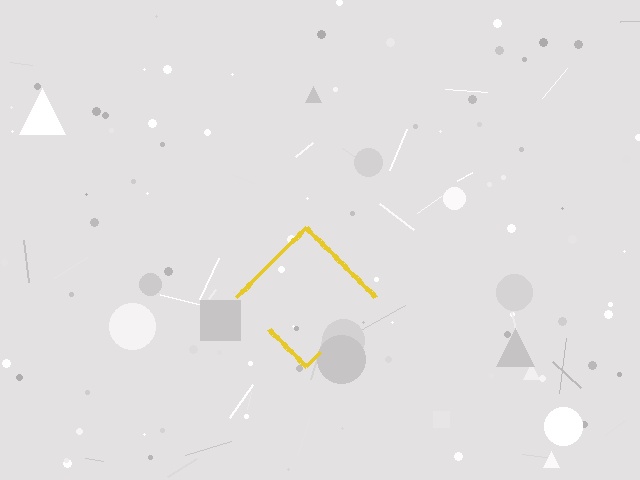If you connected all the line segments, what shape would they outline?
They would outline a diamond.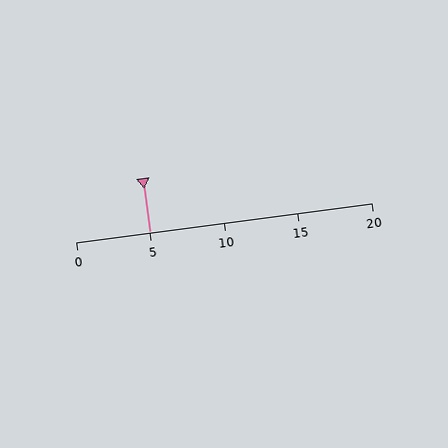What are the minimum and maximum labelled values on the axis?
The axis runs from 0 to 20.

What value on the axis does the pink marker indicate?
The marker indicates approximately 5.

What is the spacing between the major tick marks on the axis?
The major ticks are spaced 5 apart.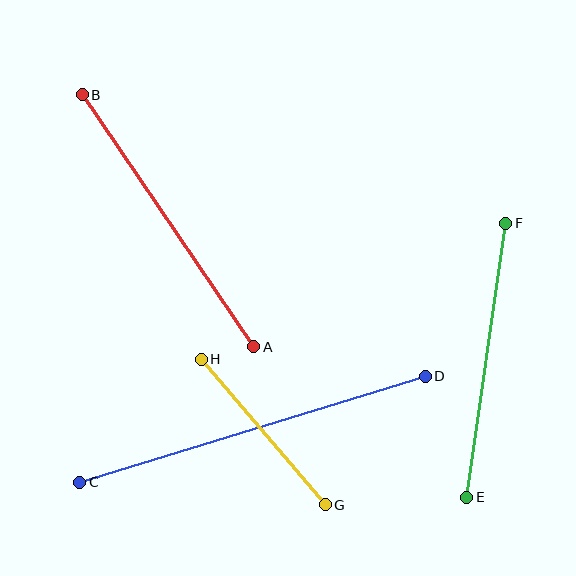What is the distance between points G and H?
The distance is approximately 191 pixels.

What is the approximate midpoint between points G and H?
The midpoint is at approximately (263, 432) pixels.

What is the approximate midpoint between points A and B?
The midpoint is at approximately (168, 221) pixels.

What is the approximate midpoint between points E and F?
The midpoint is at approximately (486, 360) pixels.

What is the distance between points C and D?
The distance is approximately 361 pixels.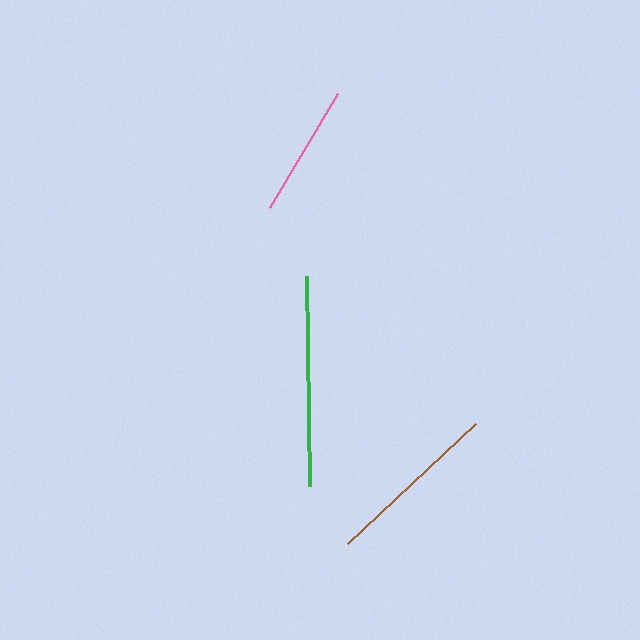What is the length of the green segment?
The green segment is approximately 210 pixels long.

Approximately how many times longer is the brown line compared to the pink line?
The brown line is approximately 1.3 times the length of the pink line.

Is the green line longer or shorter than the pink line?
The green line is longer than the pink line.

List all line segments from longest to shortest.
From longest to shortest: green, brown, pink.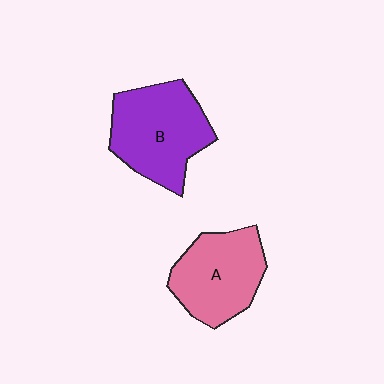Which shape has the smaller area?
Shape A (pink).